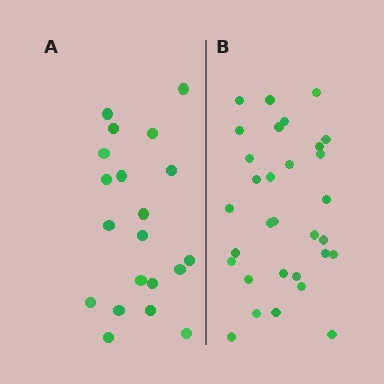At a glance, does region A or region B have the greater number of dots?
Region B (the right region) has more dots.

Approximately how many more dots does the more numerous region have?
Region B has roughly 12 or so more dots than region A.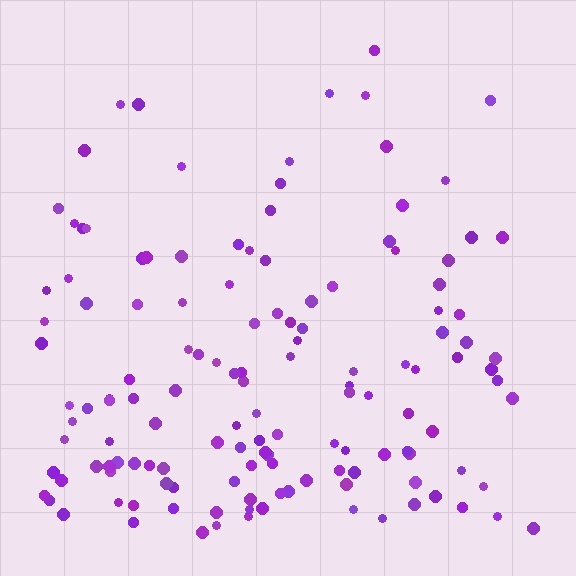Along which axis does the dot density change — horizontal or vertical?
Vertical.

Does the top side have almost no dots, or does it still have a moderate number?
Still a moderate number, just noticeably fewer than the bottom.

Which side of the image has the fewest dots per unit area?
The top.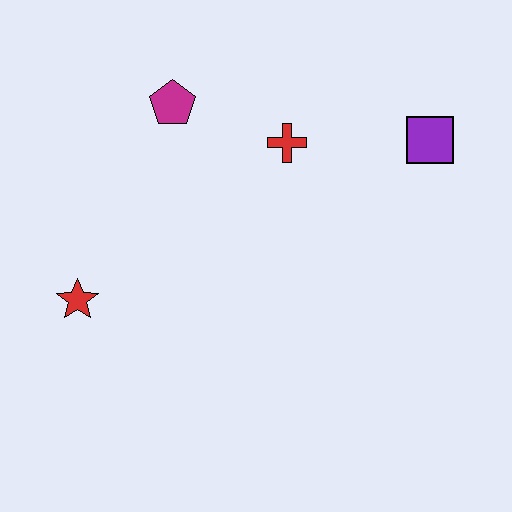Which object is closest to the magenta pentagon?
The red cross is closest to the magenta pentagon.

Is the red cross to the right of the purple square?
No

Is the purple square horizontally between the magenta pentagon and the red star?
No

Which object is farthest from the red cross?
The red star is farthest from the red cross.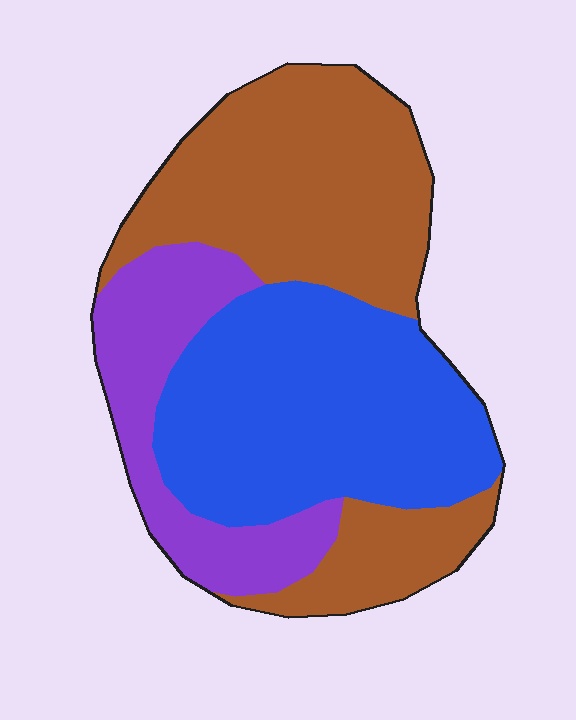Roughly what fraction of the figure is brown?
Brown takes up about two fifths (2/5) of the figure.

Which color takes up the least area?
Purple, at roughly 20%.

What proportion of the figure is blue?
Blue takes up between a third and a half of the figure.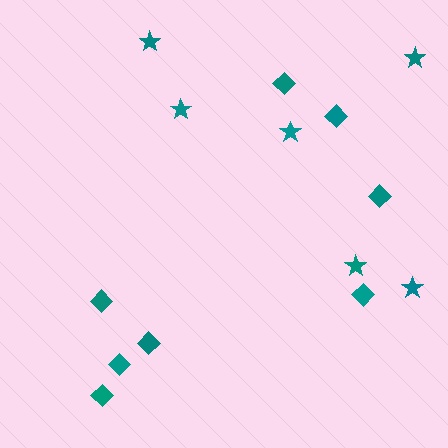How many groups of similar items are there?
There are 2 groups: one group of diamonds (8) and one group of stars (6).